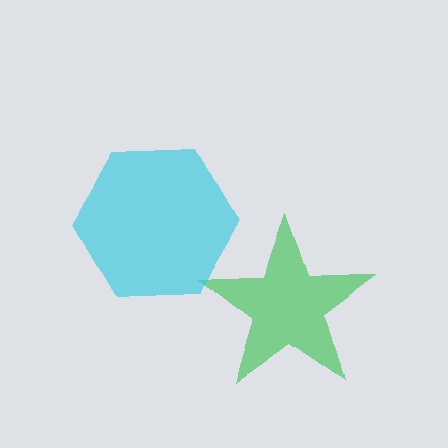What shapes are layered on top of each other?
The layered shapes are: a green star, a cyan hexagon.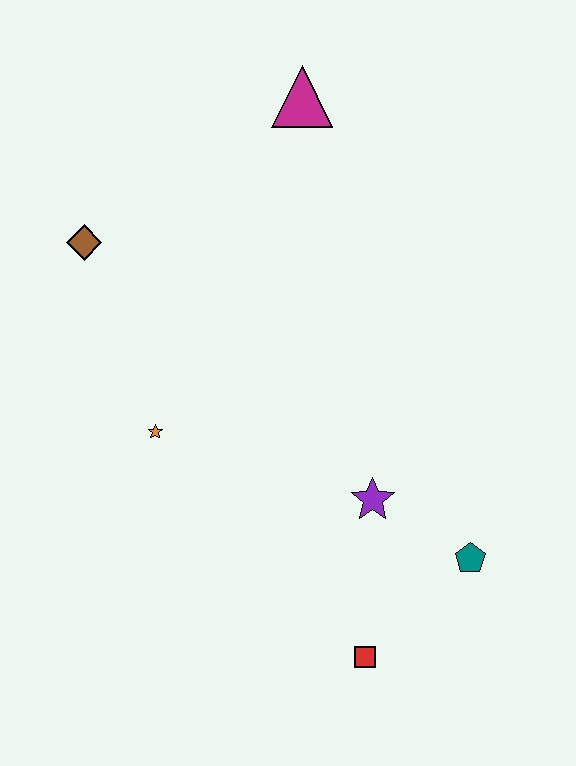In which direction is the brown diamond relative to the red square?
The brown diamond is above the red square.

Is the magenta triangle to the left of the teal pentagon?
Yes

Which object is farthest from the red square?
The magenta triangle is farthest from the red square.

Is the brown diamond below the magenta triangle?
Yes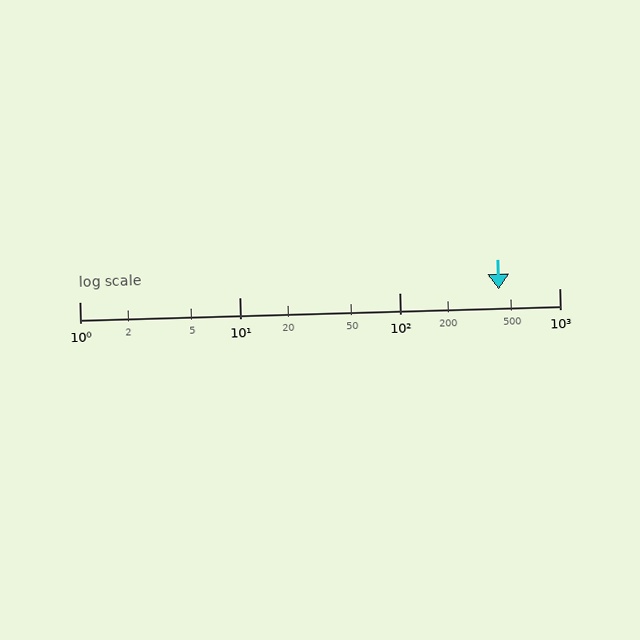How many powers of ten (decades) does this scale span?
The scale spans 3 decades, from 1 to 1000.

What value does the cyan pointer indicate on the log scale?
The pointer indicates approximately 420.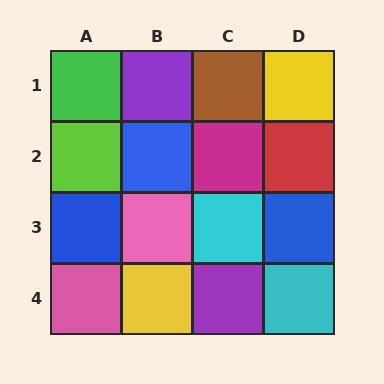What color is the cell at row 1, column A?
Green.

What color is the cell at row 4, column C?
Purple.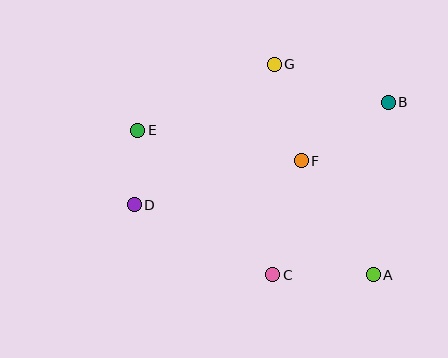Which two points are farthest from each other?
Points A and E are farthest from each other.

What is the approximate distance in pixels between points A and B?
The distance between A and B is approximately 173 pixels.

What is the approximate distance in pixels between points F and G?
The distance between F and G is approximately 100 pixels.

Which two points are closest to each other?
Points D and E are closest to each other.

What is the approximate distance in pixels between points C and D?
The distance between C and D is approximately 155 pixels.